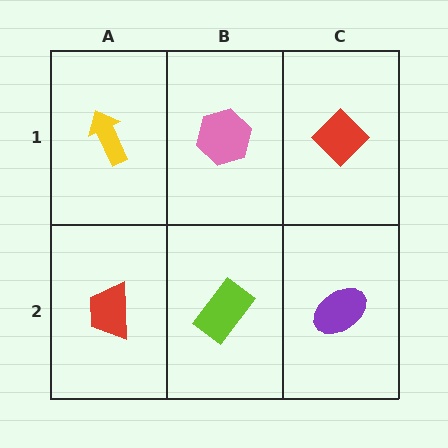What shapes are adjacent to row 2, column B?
A pink hexagon (row 1, column B), a red trapezoid (row 2, column A), a purple ellipse (row 2, column C).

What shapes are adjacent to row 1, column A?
A red trapezoid (row 2, column A), a pink hexagon (row 1, column B).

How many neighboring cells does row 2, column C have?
2.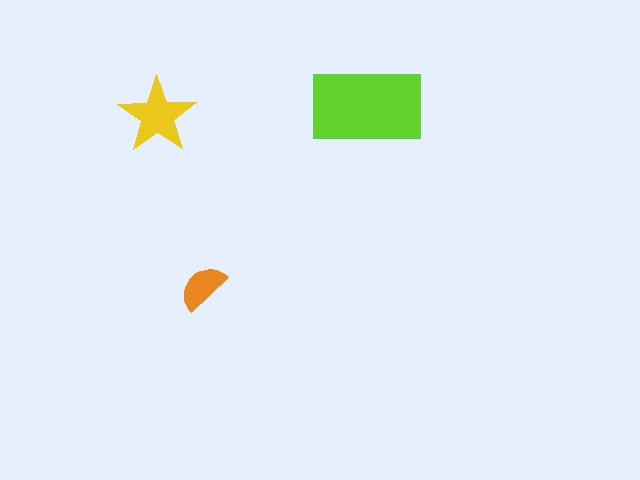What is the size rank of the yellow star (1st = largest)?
2nd.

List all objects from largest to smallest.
The lime rectangle, the yellow star, the orange semicircle.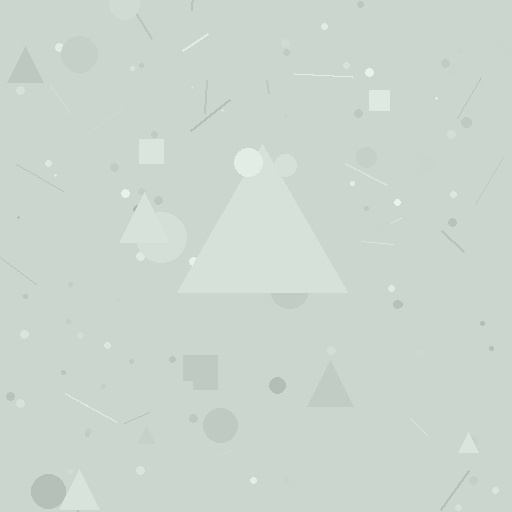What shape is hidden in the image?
A triangle is hidden in the image.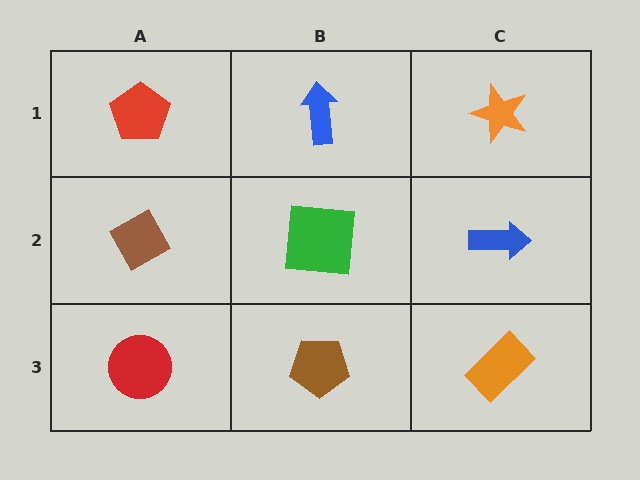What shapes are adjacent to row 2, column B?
A blue arrow (row 1, column B), a brown pentagon (row 3, column B), a brown diamond (row 2, column A), a blue arrow (row 2, column C).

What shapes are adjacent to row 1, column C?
A blue arrow (row 2, column C), a blue arrow (row 1, column B).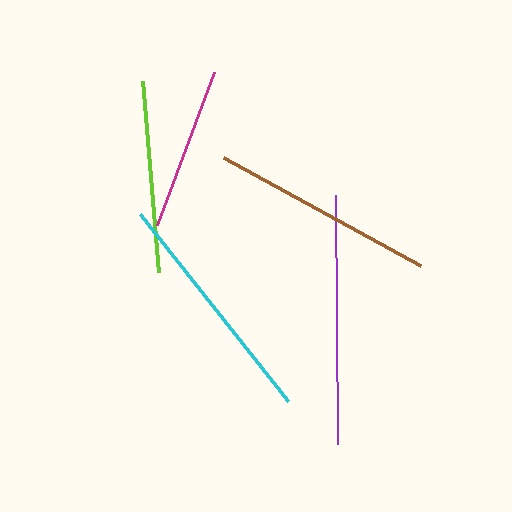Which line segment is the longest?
The purple line is the longest at approximately 249 pixels.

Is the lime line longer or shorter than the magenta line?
The lime line is longer than the magenta line.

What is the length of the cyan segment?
The cyan segment is approximately 238 pixels long.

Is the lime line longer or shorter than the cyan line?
The cyan line is longer than the lime line.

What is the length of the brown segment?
The brown segment is approximately 226 pixels long.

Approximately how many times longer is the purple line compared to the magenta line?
The purple line is approximately 1.5 times the length of the magenta line.